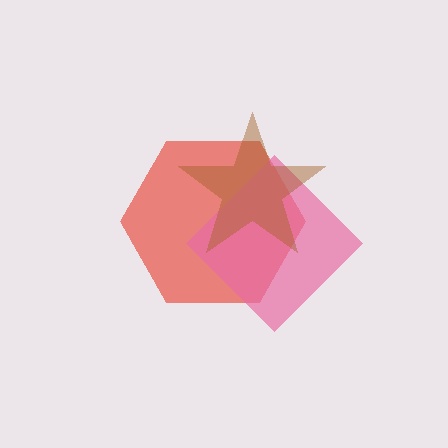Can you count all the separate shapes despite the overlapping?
Yes, there are 3 separate shapes.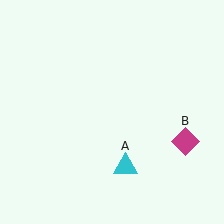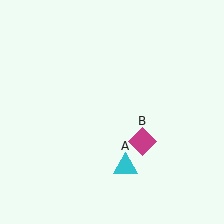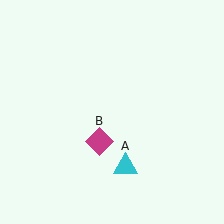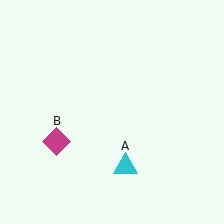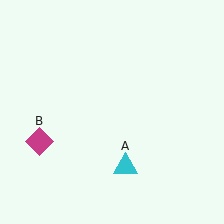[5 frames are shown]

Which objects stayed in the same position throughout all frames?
Cyan triangle (object A) remained stationary.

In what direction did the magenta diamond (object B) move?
The magenta diamond (object B) moved left.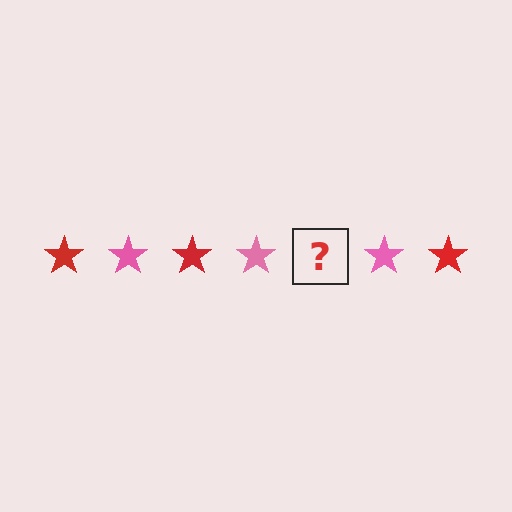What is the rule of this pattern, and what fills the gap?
The rule is that the pattern cycles through red, pink stars. The gap should be filled with a red star.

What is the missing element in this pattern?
The missing element is a red star.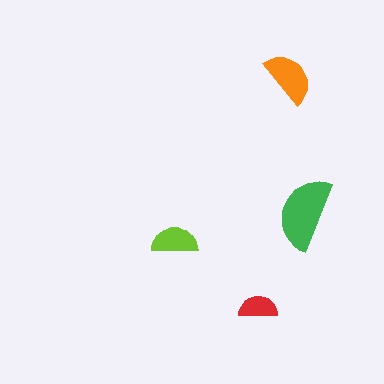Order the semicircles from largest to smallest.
the green one, the orange one, the lime one, the red one.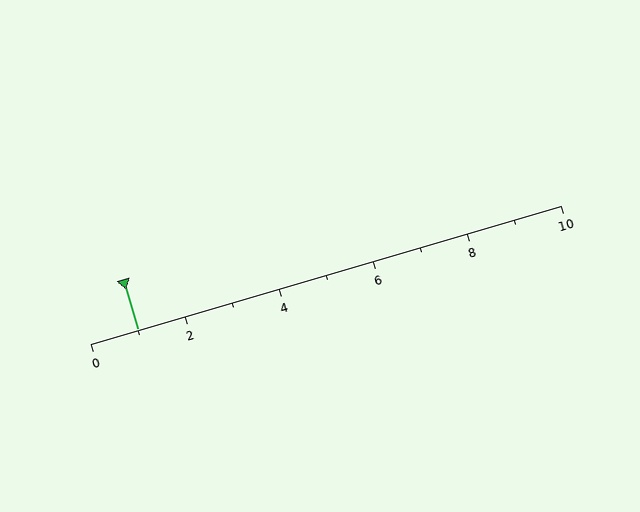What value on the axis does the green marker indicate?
The marker indicates approximately 1.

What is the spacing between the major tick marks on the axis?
The major ticks are spaced 2 apart.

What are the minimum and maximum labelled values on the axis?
The axis runs from 0 to 10.